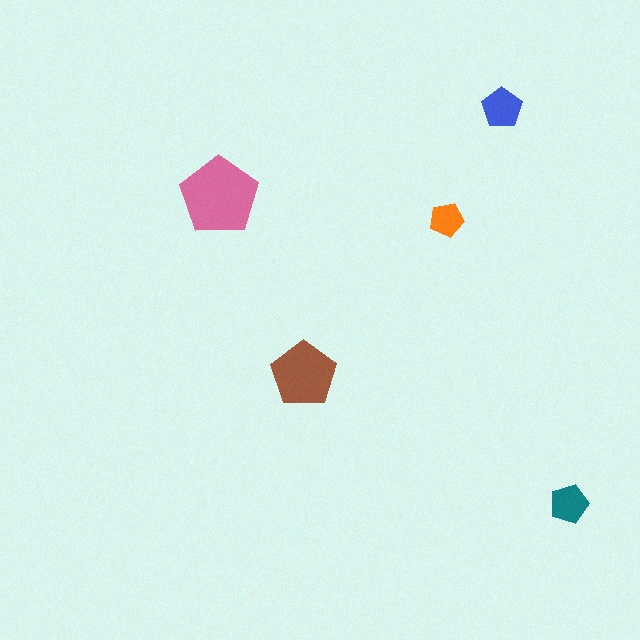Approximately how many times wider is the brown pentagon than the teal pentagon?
About 1.5 times wider.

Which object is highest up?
The blue pentagon is topmost.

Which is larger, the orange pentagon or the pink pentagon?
The pink one.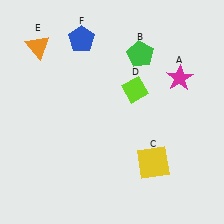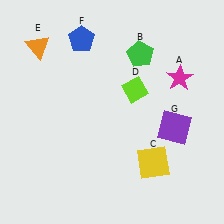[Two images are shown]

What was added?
A purple square (G) was added in Image 2.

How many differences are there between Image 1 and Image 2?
There is 1 difference between the two images.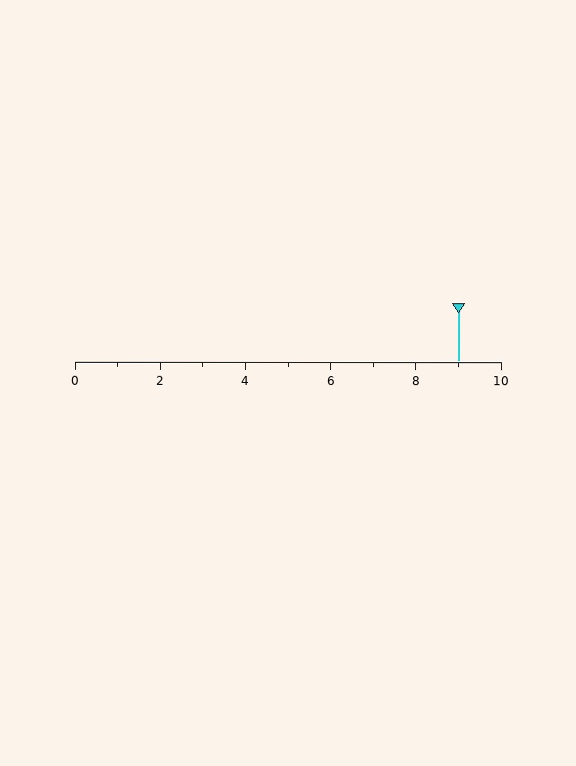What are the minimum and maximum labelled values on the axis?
The axis runs from 0 to 10.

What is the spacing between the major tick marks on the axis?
The major ticks are spaced 2 apart.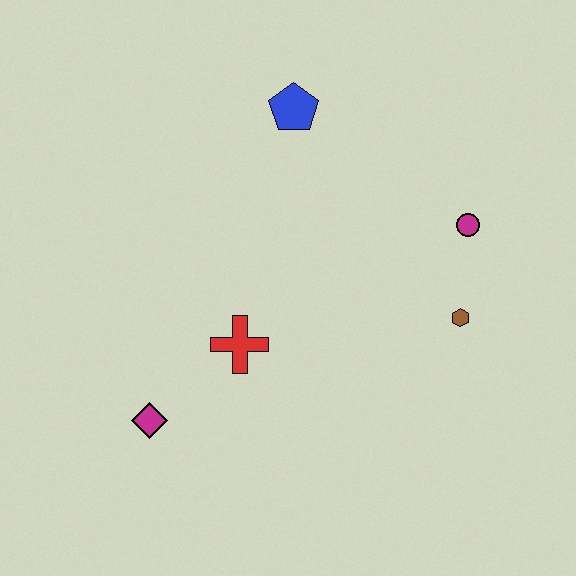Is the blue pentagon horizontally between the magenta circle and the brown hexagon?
No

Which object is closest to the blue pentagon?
The magenta circle is closest to the blue pentagon.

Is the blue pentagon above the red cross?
Yes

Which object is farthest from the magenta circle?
The magenta diamond is farthest from the magenta circle.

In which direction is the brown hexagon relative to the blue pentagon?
The brown hexagon is below the blue pentagon.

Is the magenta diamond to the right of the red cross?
No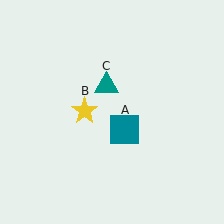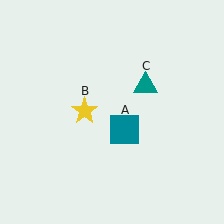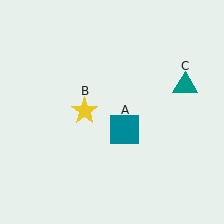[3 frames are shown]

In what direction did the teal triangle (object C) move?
The teal triangle (object C) moved right.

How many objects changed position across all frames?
1 object changed position: teal triangle (object C).